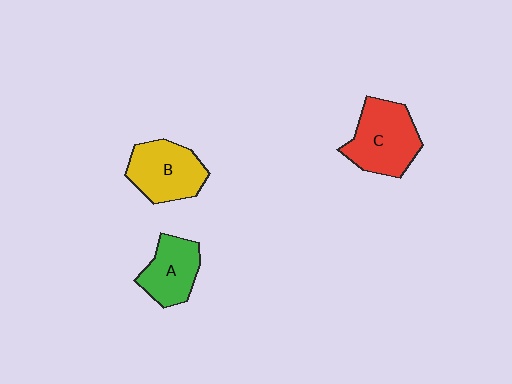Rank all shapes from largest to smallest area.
From largest to smallest: C (red), B (yellow), A (green).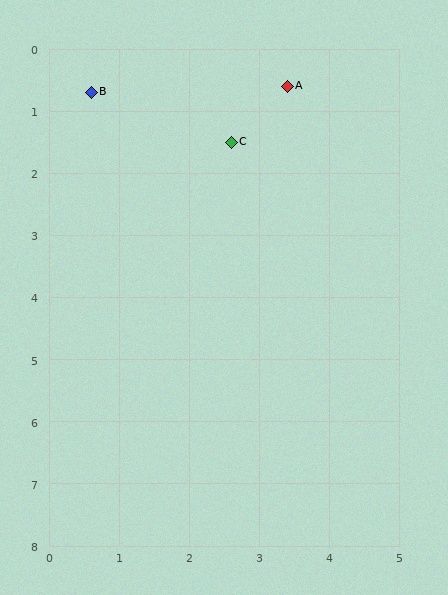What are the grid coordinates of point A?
Point A is at approximately (3.4, 0.6).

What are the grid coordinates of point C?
Point C is at approximately (2.6, 1.5).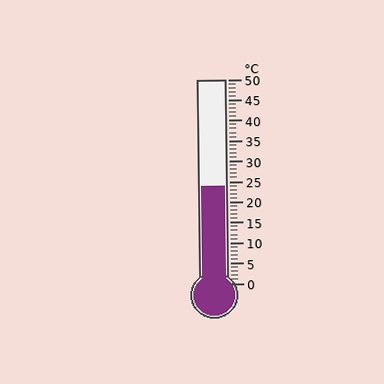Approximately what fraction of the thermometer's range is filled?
The thermometer is filled to approximately 50% of its range.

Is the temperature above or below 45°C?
The temperature is below 45°C.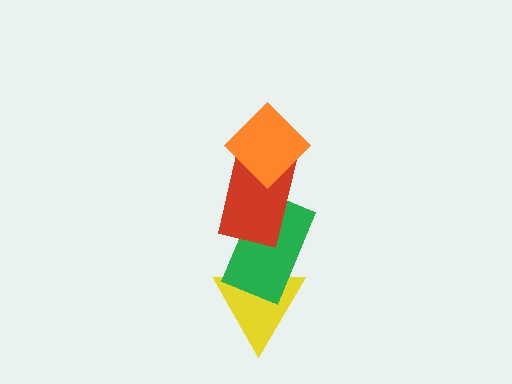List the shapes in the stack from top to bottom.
From top to bottom: the orange diamond, the red rectangle, the green rectangle, the yellow triangle.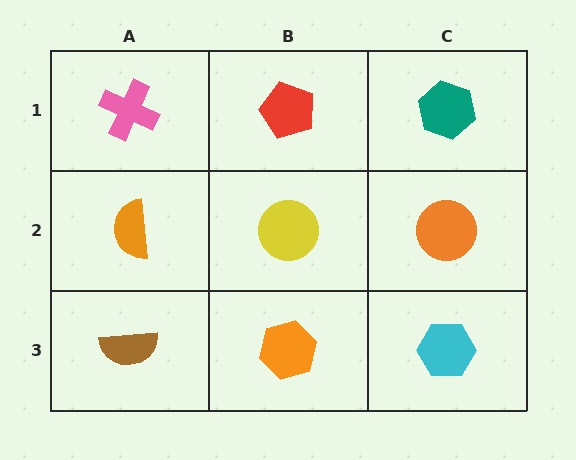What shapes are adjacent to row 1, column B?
A yellow circle (row 2, column B), a pink cross (row 1, column A), a teal hexagon (row 1, column C).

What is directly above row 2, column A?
A pink cross.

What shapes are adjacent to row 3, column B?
A yellow circle (row 2, column B), a brown semicircle (row 3, column A), a cyan hexagon (row 3, column C).